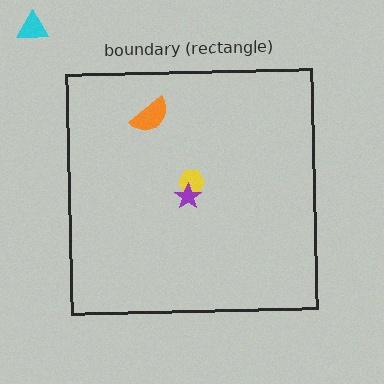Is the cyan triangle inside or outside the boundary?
Outside.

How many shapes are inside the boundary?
3 inside, 1 outside.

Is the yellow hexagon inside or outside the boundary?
Inside.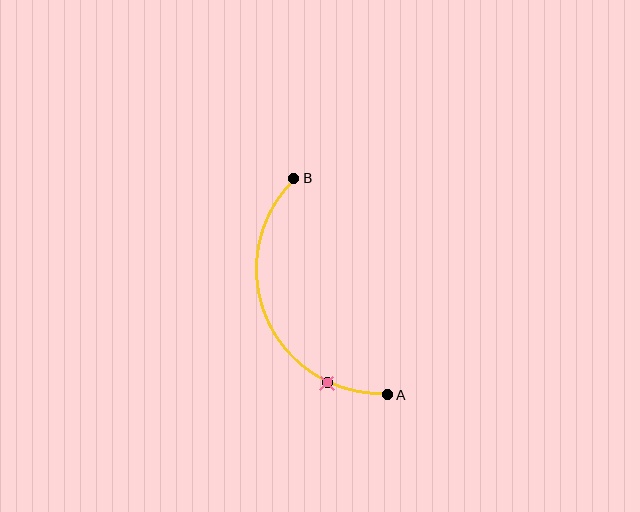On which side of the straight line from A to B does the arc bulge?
The arc bulges to the left of the straight line connecting A and B.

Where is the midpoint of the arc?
The arc midpoint is the point on the curve farthest from the straight line joining A and B. It sits to the left of that line.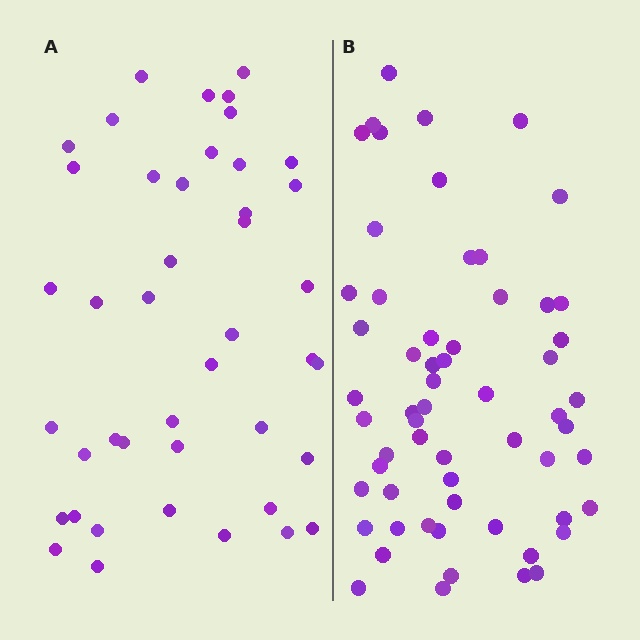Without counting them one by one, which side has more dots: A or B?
Region B (the right region) has more dots.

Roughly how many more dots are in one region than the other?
Region B has approximately 15 more dots than region A.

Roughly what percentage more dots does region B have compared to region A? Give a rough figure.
About 40% more.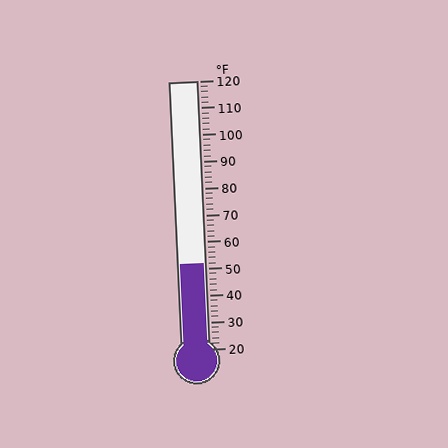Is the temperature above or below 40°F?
The temperature is above 40°F.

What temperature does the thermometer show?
The thermometer shows approximately 52°F.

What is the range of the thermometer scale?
The thermometer scale ranges from 20°F to 120°F.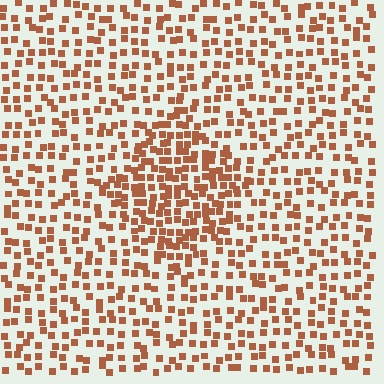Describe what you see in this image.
The image contains small brown elements arranged at two different densities. A diamond-shaped region is visible where the elements are more densely packed than the surrounding area.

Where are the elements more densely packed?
The elements are more densely packed inside the diamond boundary.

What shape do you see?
I see a diamond.